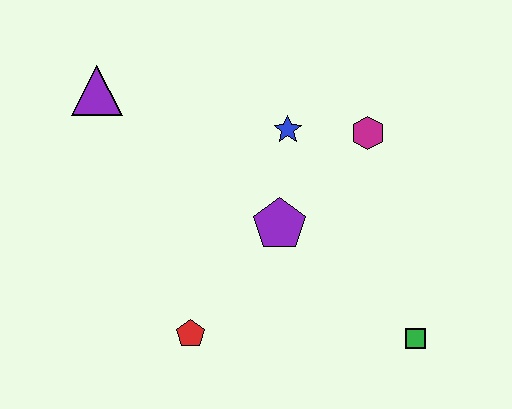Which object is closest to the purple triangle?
The blue star is closest to the purple triangle.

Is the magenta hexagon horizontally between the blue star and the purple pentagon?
No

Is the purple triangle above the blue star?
Yes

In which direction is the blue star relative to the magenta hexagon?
The blue star is to the left of the magenta hexagon.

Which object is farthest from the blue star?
The green square is farthest from the blue star.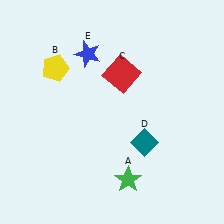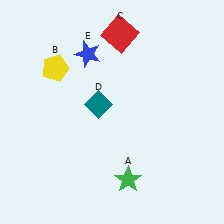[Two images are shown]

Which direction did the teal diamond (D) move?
The teal diamond (D) moved left.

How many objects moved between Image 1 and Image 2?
2 objects moved between the two images.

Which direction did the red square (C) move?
The red square (C) moved up.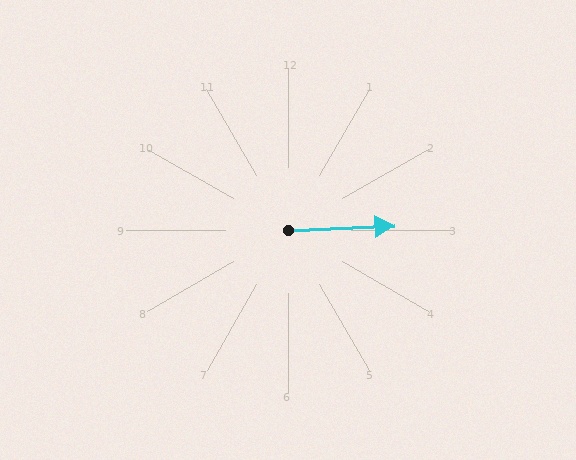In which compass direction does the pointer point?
East.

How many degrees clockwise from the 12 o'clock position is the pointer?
Approximately 88 degrees.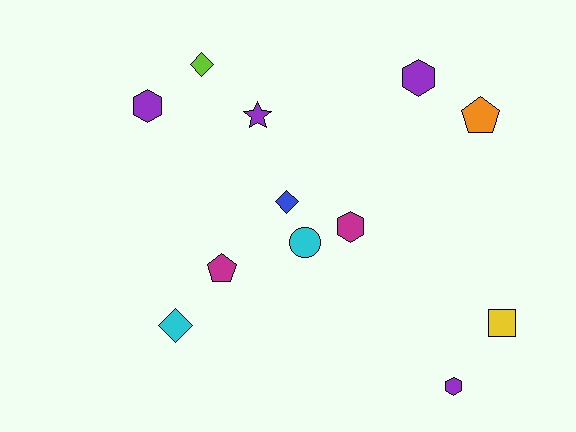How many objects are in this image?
There are 12 objects.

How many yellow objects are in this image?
There is 1 yellow object.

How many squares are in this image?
There is 1 square.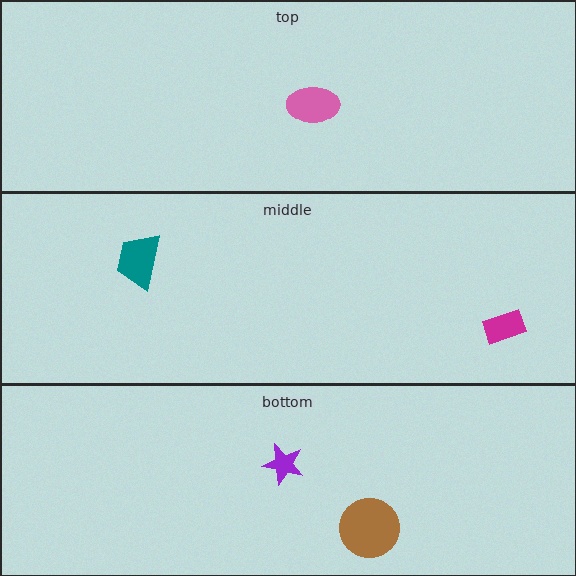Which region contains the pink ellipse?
The top region.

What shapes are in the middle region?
The magenta rectangle, the teal trapezoid.